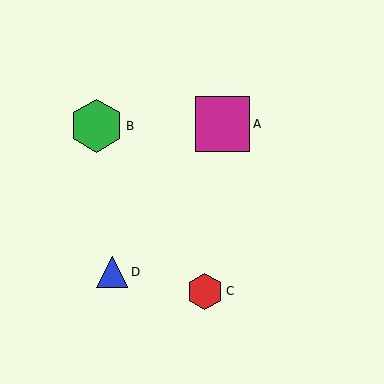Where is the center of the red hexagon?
The center of the red hexagon is at (205, 291).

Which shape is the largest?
The magenta square (labeled A) is the largest.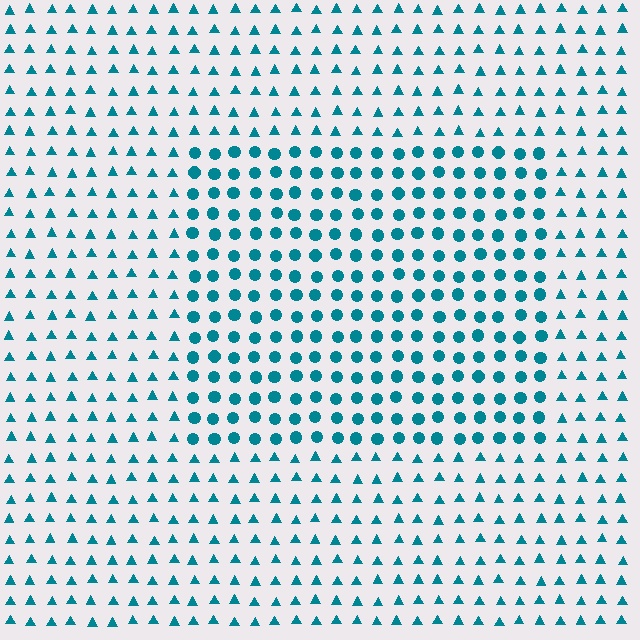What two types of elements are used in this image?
The image uses circles inside the rectangle region and triangles outside it.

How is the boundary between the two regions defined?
The boundary is defined by a change in element shape: circles inside vs. triangles outside. All elements share the same color and spacing.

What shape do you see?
I see a rectangle.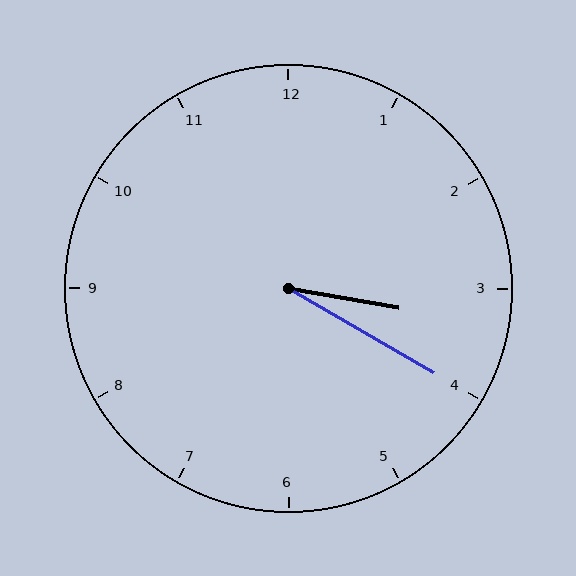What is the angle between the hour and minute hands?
Approximately 20 degrees.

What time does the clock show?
3:20.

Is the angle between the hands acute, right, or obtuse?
It is acute.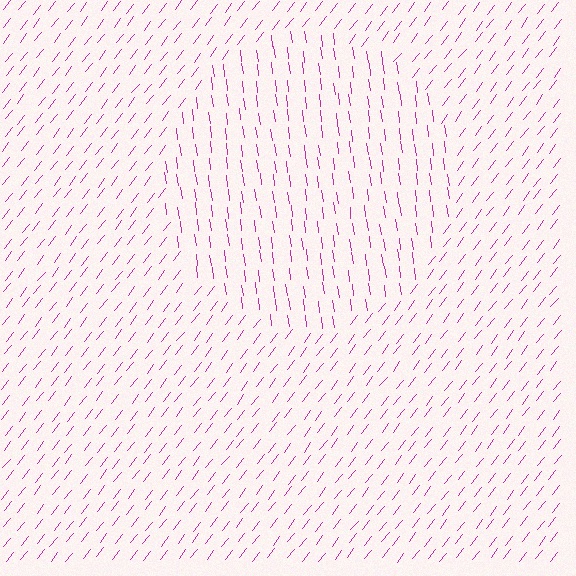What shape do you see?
I see a circle.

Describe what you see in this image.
The image is filled with small magenta line segments. A circle region in the image has lines oriented differently from the surrounding lines, creating a visible texture boundary.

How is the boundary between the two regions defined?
The boundary is defined purely by a change in line orientation (approximately 45 degrees difference). All lines are the same color and thickness.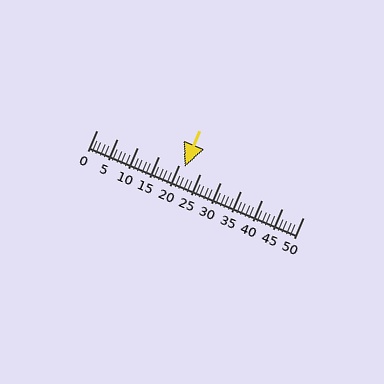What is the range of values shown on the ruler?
The ruler shows values from 0 to 50.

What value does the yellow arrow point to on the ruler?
The yellow arrow points to approximately 21.